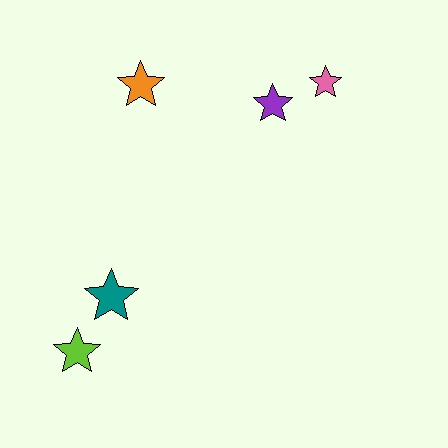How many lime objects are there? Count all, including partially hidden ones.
There is 1 lime object.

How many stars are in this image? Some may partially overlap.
There are 5 stars.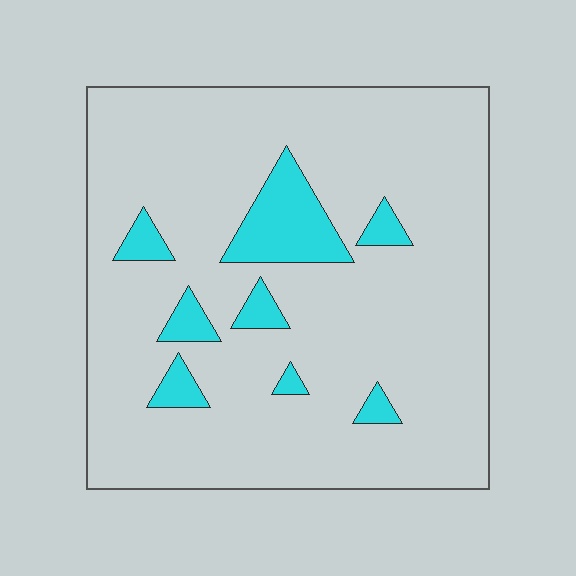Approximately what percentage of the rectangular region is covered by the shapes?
Approximately 10%.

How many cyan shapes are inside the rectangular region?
8.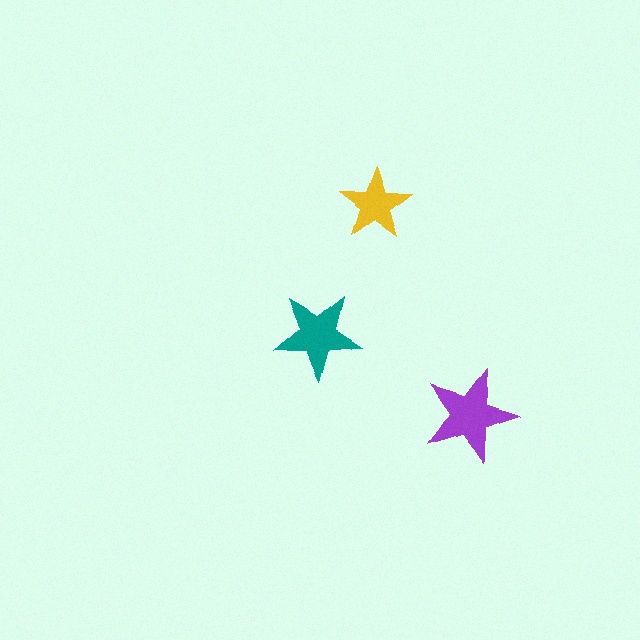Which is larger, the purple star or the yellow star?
The purple one.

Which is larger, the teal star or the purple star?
The purple one.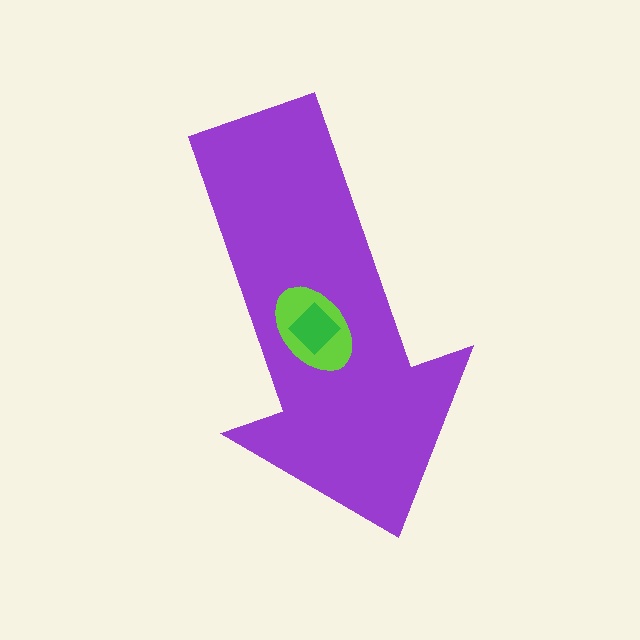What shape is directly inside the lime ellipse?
The green diamond.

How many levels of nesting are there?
3.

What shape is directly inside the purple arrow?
The lime ellipse.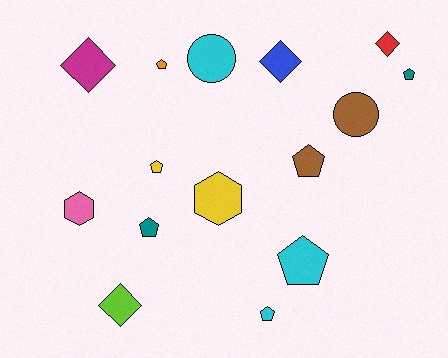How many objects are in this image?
There are 15 objects.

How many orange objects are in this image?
There is 1 orange object.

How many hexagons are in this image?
There are 2 hexagons.